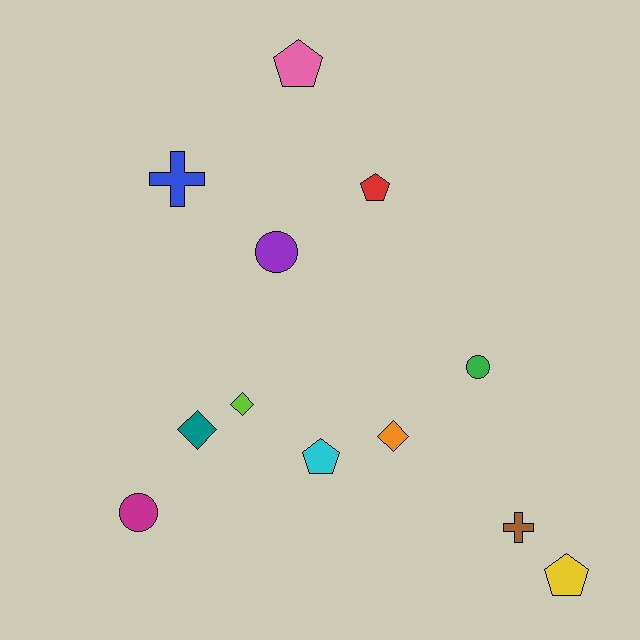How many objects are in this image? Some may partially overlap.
There are 12 objects.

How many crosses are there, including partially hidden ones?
There are 2 crosses.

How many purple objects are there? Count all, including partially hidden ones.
There is 1 purple object.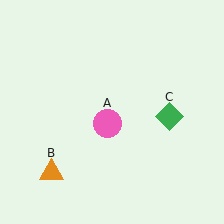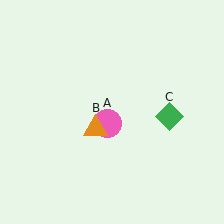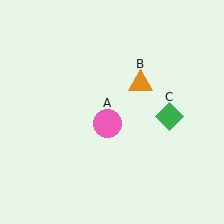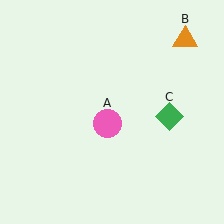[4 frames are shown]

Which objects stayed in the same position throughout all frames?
Pink circle (object A) and green diamond (object C) remained stationary.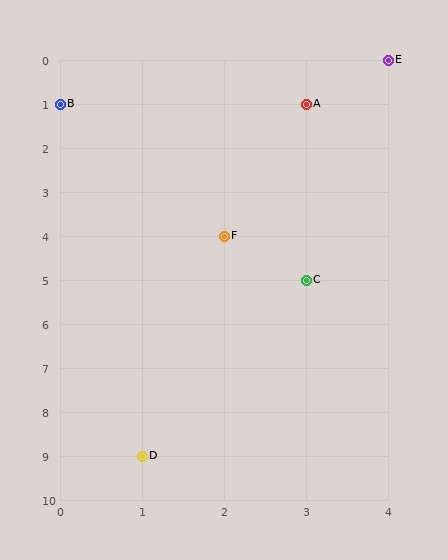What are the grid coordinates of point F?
Point F is at grid coordinates (2, 4).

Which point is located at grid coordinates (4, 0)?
Point E is at (4, 0).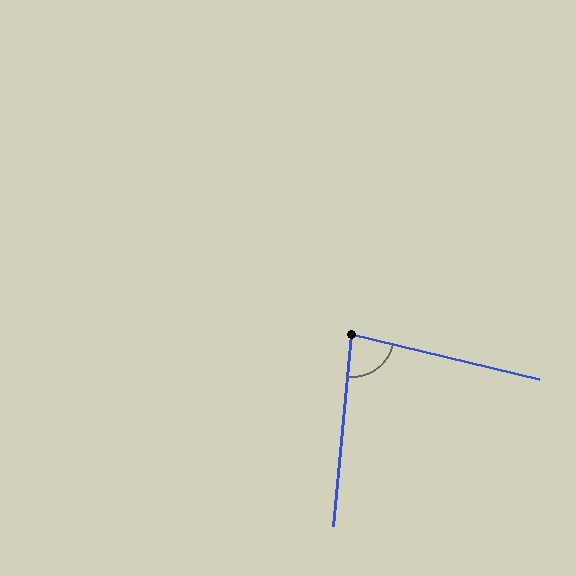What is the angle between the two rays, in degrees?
Approximately 82 degrees.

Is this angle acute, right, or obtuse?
It is acute.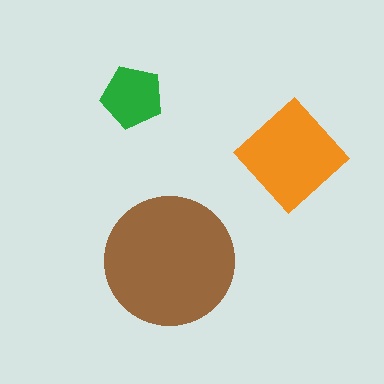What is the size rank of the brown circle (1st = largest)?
1st.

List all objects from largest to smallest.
The brown circle, the orange diamond, the green pentagon.